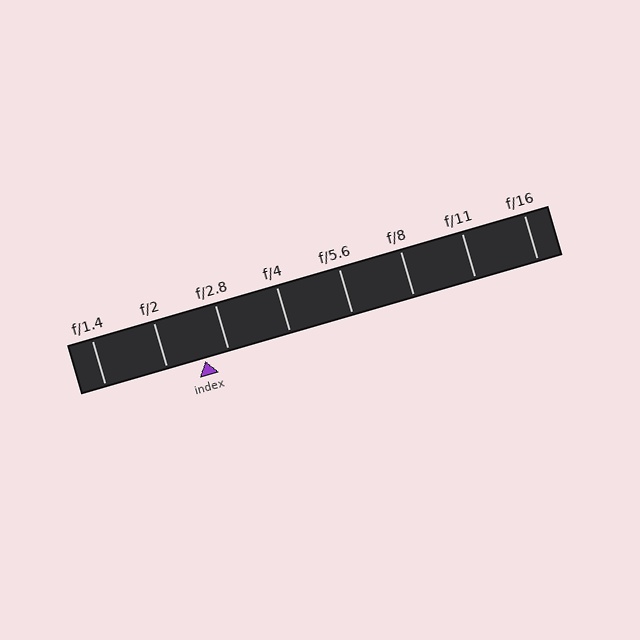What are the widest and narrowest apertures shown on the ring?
The widest aperture shown is f/1.4 and the narrowest is f/16.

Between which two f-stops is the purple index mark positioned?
The index mark is between f/2 and f/2.8.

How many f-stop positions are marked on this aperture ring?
There are 8 f-stop positions marked.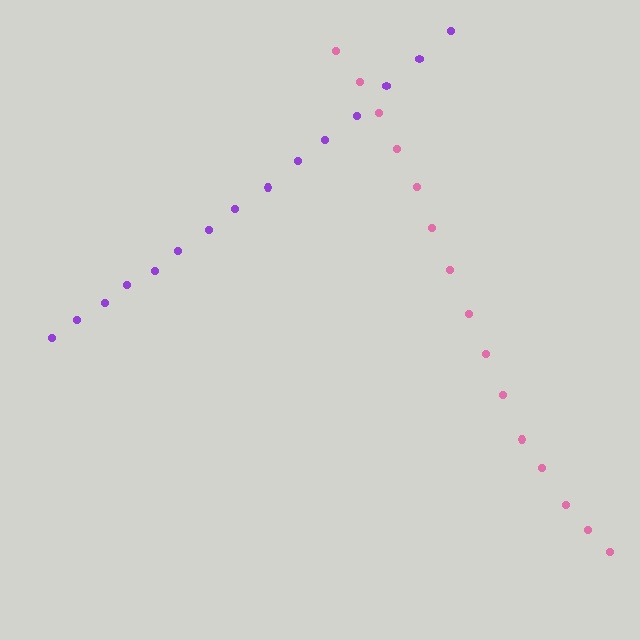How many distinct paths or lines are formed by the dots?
There are 2 distinct paths.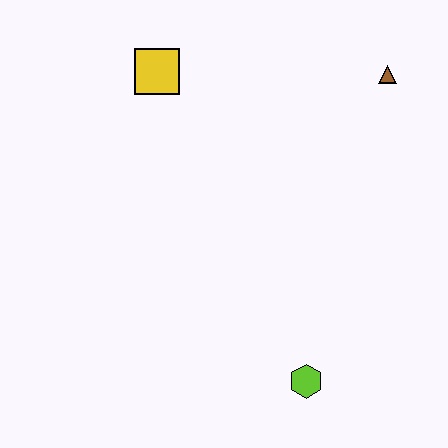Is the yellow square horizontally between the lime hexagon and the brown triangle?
No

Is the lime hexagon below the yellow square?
Yes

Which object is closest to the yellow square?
The brown triangle is closest to the yellow square.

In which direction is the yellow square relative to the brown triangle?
The yellow square is to the left of the brown triangle.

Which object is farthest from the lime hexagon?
The yellow square is farthest from the lime hexagon.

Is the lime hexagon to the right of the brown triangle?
No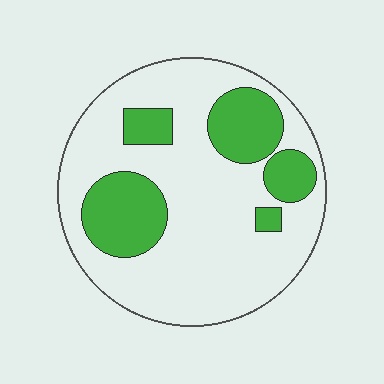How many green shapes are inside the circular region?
5.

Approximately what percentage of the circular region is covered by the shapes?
Approximately 25%.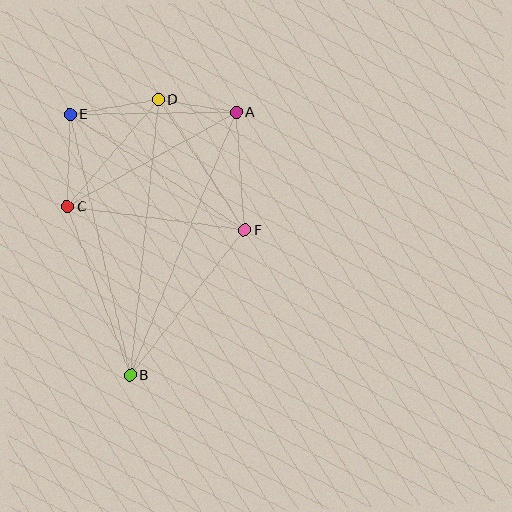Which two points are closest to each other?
Points A and D are closest to each other.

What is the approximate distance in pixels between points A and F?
The distance between A and F is approximately 118 pixels.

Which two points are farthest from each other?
Points A and B are farthest from each other.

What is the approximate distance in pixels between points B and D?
The distance between B and D is approximately 277 pixels.